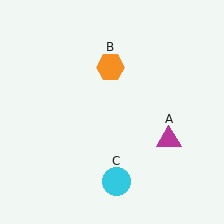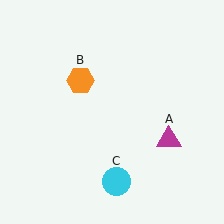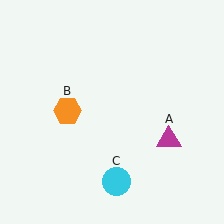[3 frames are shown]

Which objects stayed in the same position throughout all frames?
Magenta triangle (object A) and cyan circle (object C) remained stationary.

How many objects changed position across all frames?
1 object changed position: orange hexagon (object B).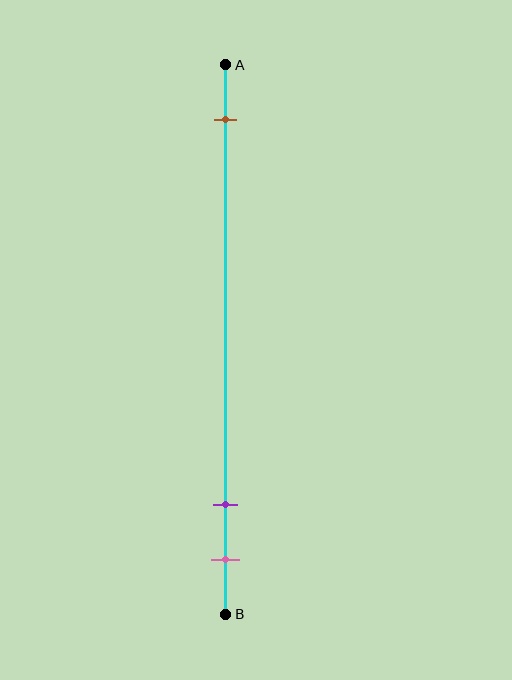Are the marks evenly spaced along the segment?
No, the marks are not evenly spaced.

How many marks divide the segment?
There are 3 marks dividing the segment.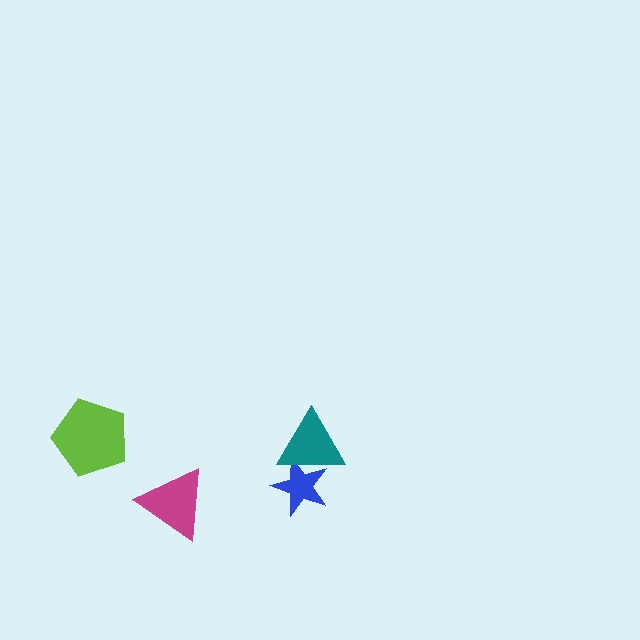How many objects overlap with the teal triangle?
1 object overlaps with the teal triangle.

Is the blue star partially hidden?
Yes, it is partially covered by another shape.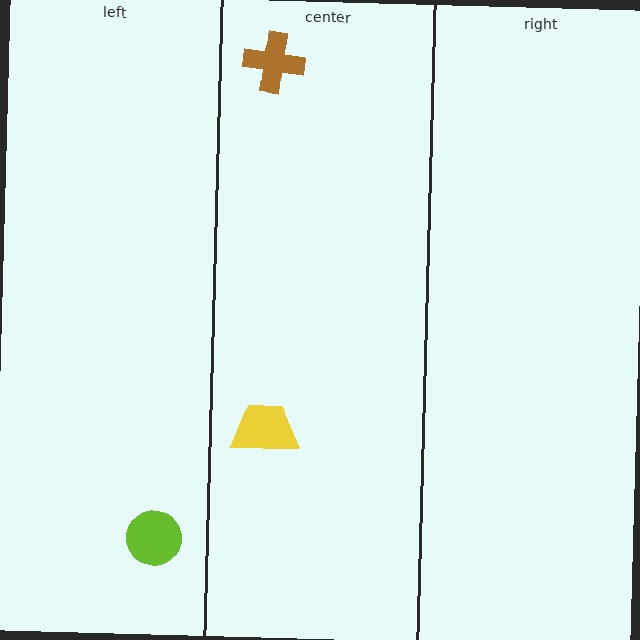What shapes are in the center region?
The yellow trapezoid, the brown cross.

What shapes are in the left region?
The lime circle.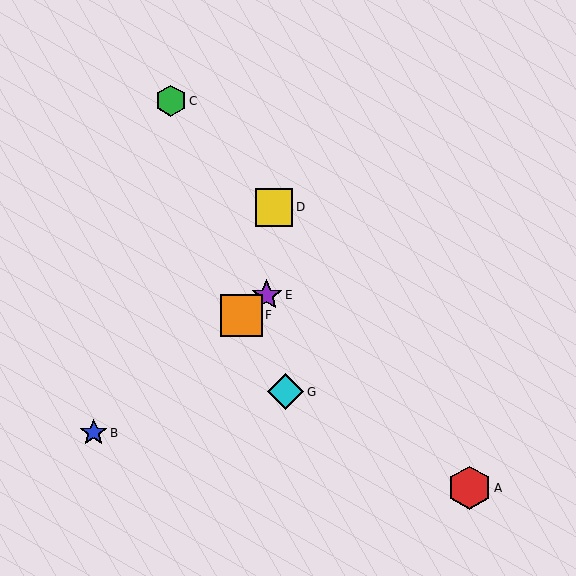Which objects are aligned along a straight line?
Objects B, E, F are aligned along a straight line.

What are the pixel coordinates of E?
Object E is at (267, 295).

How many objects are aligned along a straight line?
3 objects (B, E, F) are aligned along a straight line.